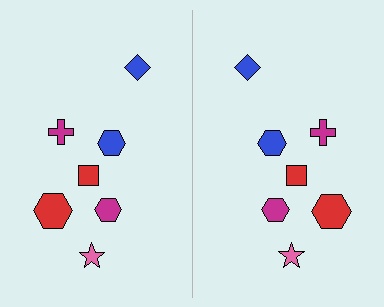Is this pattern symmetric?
Yes, this pattern has bilateral (reflection) symmetry.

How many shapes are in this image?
There are 14 shapes in this image.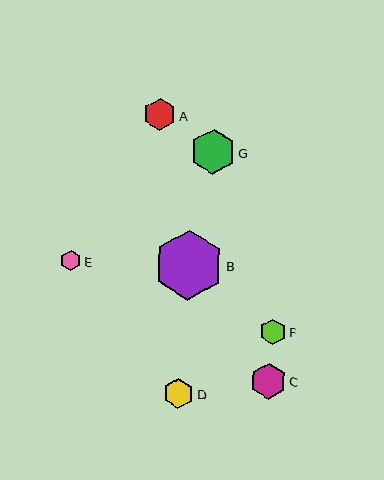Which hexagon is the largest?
Hexagon B is the largest with a size of approximately 69 pixels.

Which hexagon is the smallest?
Hexagon E is the smallest with a size of approximately 21 pixels.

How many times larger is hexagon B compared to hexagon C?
Hexagon B is approximately 1.9 times the size of hexagon C.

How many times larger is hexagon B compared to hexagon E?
Hexagon B is approximately 3.3 times the size of hexagon E.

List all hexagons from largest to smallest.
From largest to smallest: B, G, C, A, D, F, E.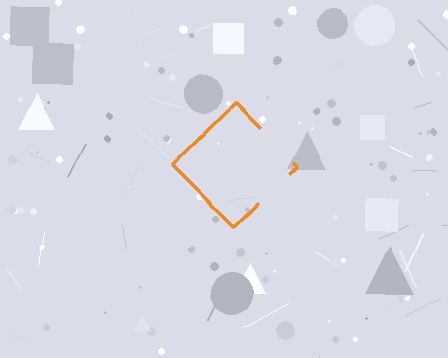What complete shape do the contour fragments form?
The contour fragments form a diamond.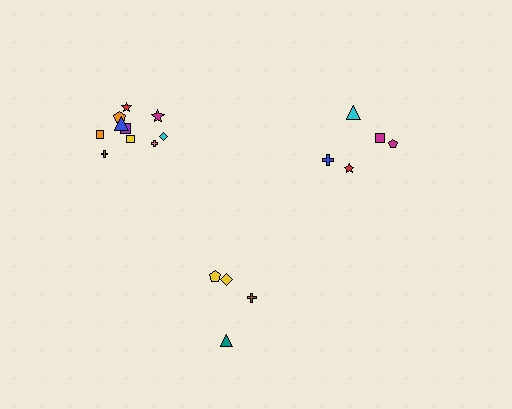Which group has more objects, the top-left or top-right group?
The top-left group.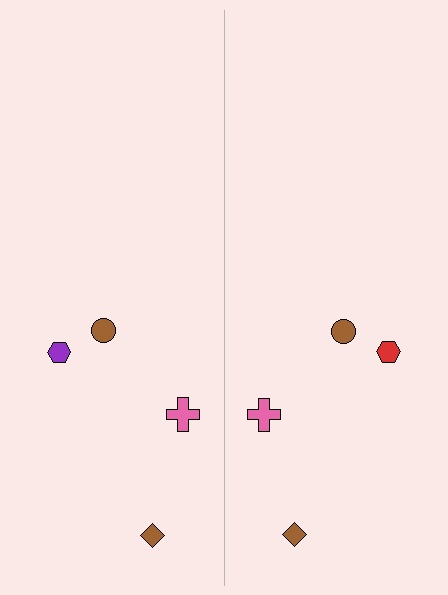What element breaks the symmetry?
The red hexagon on the right side breaks the symmetry — its mirror counterpart is purple.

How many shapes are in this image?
There are 8 shapes in this image.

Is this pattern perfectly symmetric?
No, the pattern is not perfectly symmetric. The red hexagon on the right side breaks the symmetry — its mirror counterpart is purple.